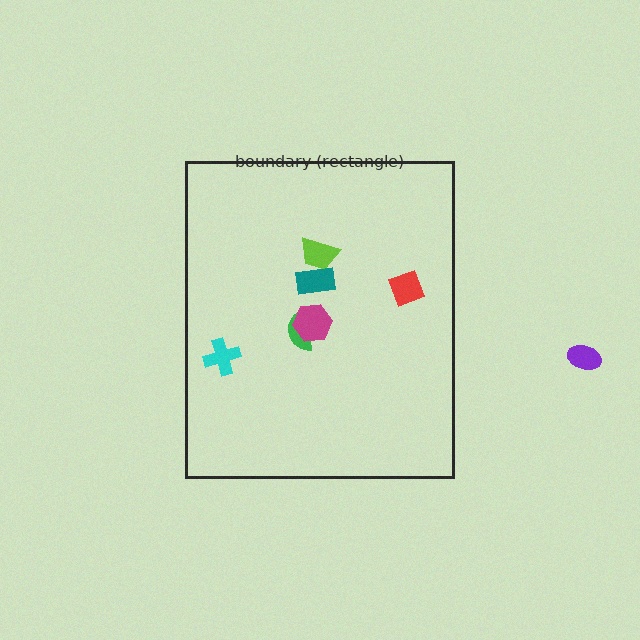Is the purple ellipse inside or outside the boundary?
Outside.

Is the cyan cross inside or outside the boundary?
Inside.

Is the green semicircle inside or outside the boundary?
Inside.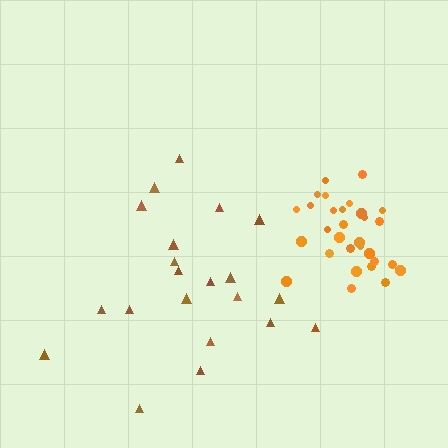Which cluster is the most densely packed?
Orange.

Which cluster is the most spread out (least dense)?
Brown.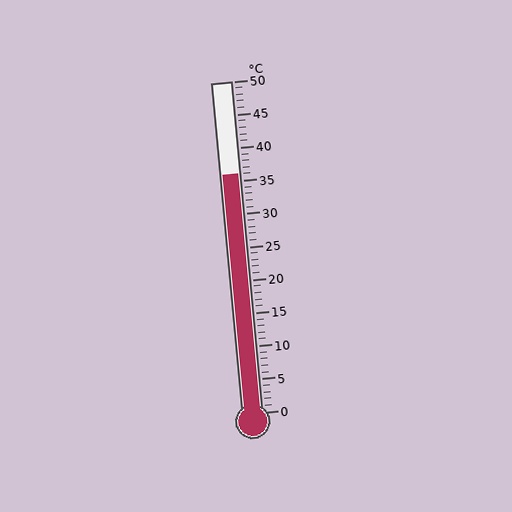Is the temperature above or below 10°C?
The temperature is above 10°C.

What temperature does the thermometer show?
The thermometer shows approximately 36°C.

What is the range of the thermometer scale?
The thermometer scale ranges from 0°C to 50°C.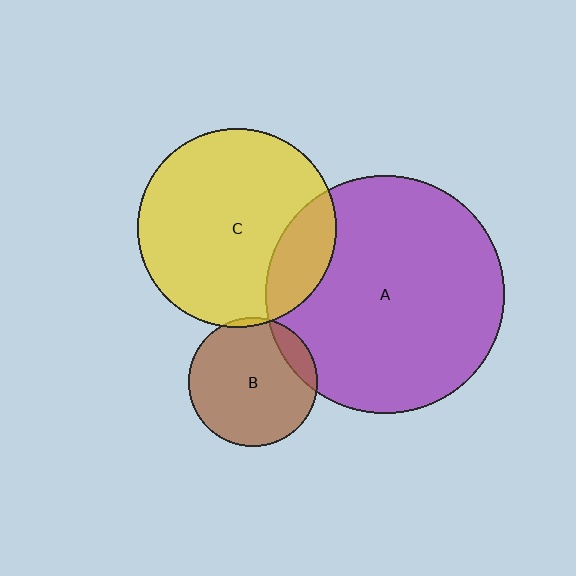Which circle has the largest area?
Circle A (purple).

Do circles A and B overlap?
Yes.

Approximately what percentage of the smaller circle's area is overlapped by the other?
Approximately 10%.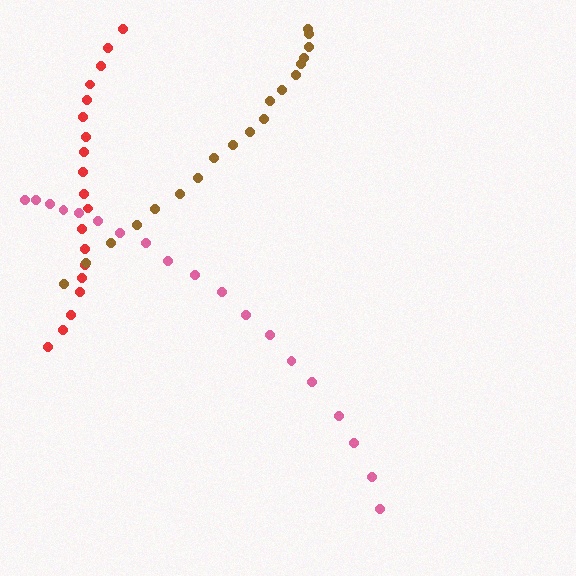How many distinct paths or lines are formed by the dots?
There are 3 distinct paths.